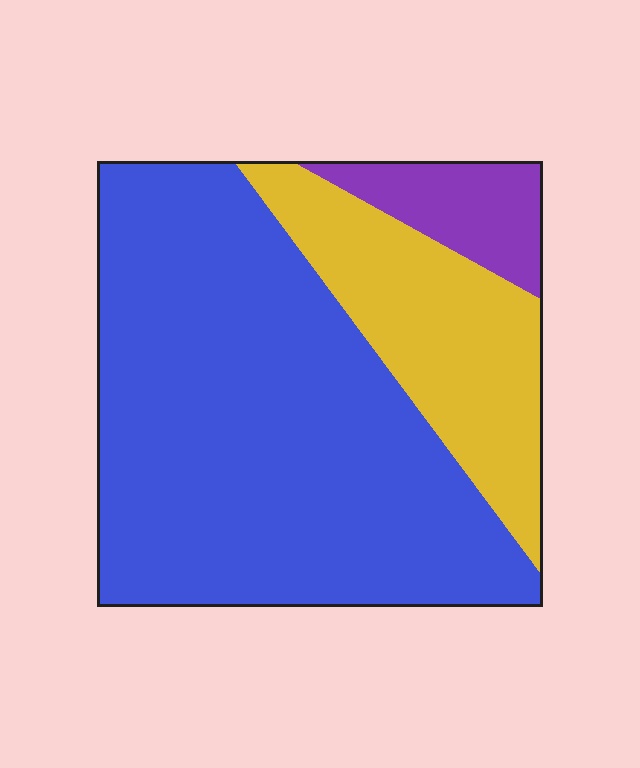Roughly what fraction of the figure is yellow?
Yellow covers 24% of the figure.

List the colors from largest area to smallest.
From largest to smallest: blue, yellow, purple.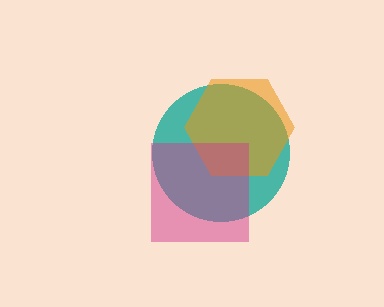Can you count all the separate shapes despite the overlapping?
Yes, there are 3 separate shapes.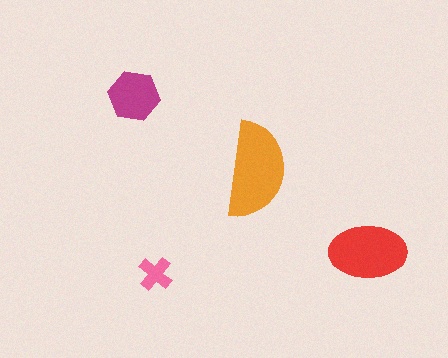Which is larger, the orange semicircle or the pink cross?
The orange semicircle.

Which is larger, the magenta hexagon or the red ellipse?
The red ellipse.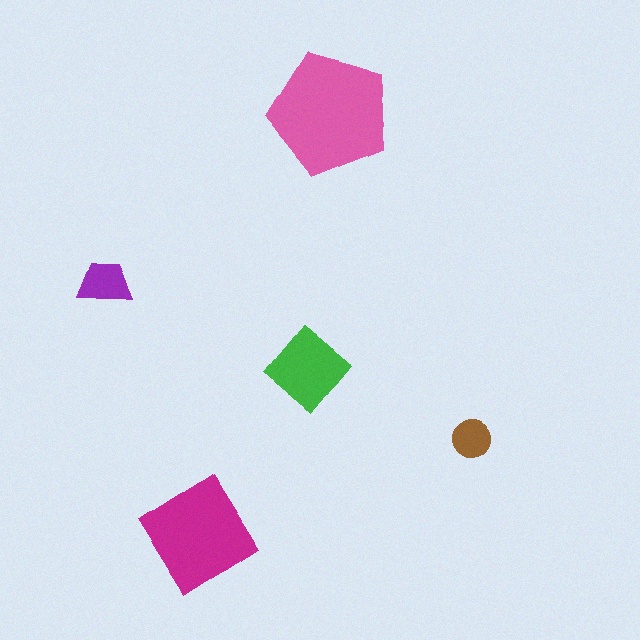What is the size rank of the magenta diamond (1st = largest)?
2nd.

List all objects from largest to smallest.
The pink pentagon, the magenta diamond, the green diamond, the purple trapezoid, the brown circle.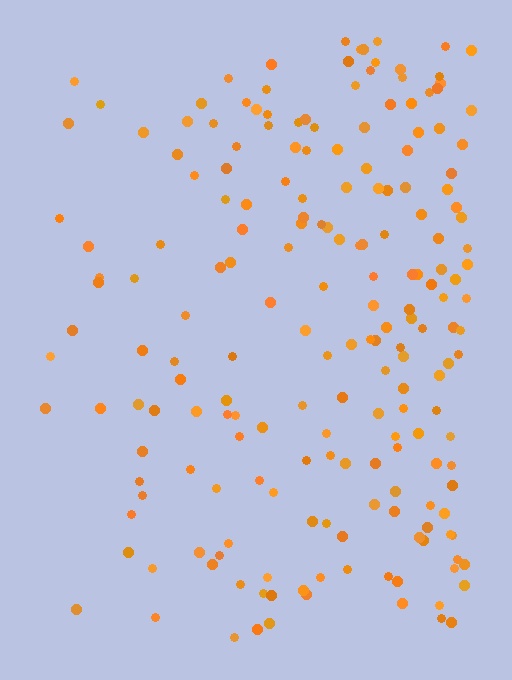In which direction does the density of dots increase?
From left to right, with the right side densest.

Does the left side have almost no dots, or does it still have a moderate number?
Still a moderate number, just noticeably fewer than the right.